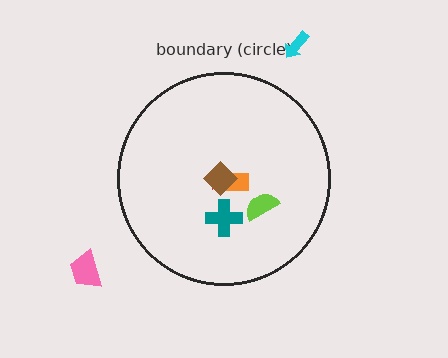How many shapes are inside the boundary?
5 inside, 2 outside.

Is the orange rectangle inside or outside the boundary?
Inside.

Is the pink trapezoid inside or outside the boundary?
Outside.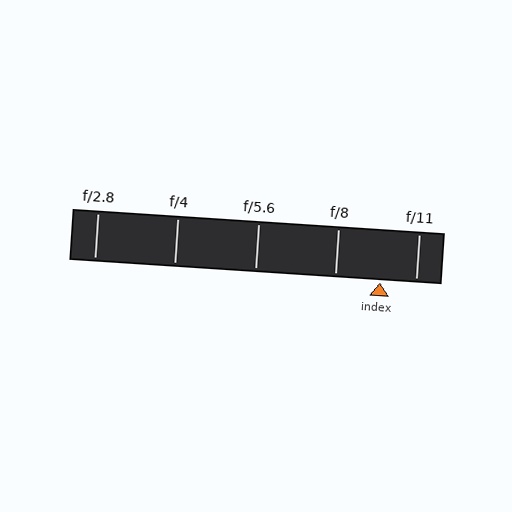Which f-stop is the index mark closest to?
The index mark is closest to f/11.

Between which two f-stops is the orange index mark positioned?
The index mark is between f/8 and f/11.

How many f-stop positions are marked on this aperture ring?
There are 5 f-stop positions marked.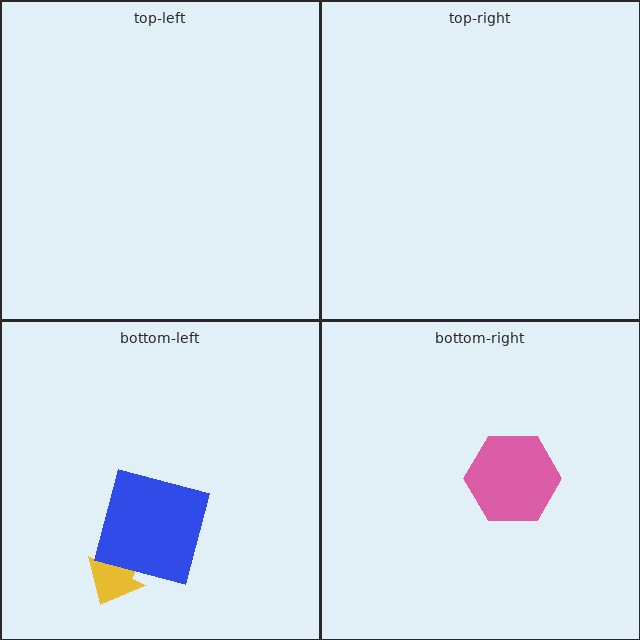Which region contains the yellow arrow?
The bottom-left region.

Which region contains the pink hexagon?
The bottom-right region.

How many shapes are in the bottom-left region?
2.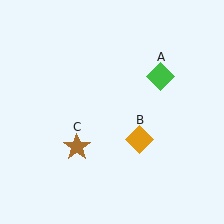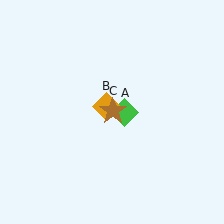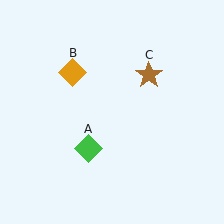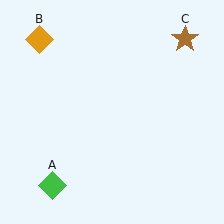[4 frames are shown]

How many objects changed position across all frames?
3 objects changed position: green diamond (object A), orange diamond (object B), brown star (object C).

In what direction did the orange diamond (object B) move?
The orange diamond (object B) moved up and to the left.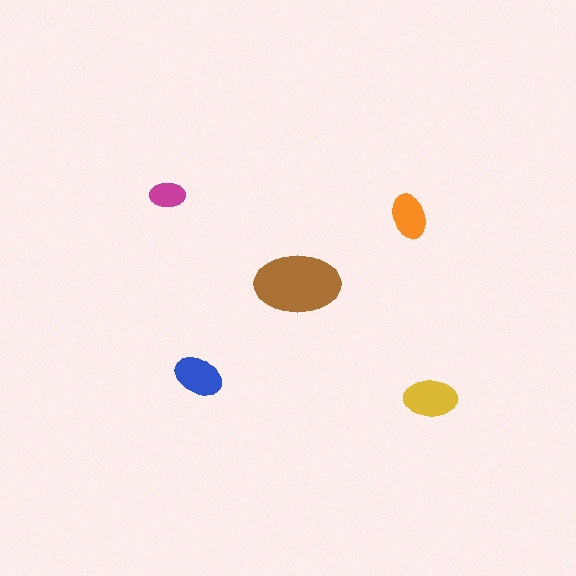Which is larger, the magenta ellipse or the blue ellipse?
The blue one.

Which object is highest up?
The magenta ellipse is topmost.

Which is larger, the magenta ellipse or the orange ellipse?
The orange one.